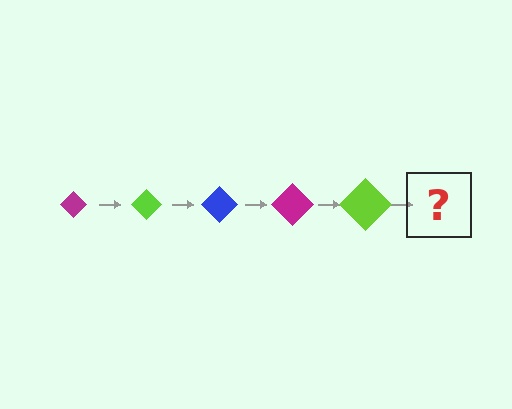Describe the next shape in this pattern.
It should be a blue diamond, larger than the previous one.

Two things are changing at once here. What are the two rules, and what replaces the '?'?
The two rules are that the diamond grows larger each step and the color cycles through magenta, lime, and blue. The '?' should be a blue diamond, larger than the previous one.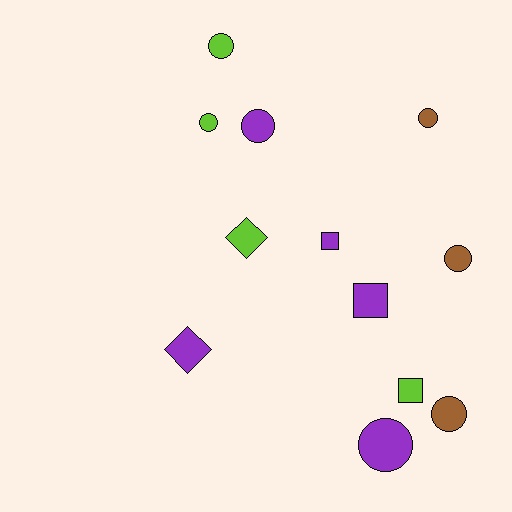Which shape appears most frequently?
Circle, with 7 objects.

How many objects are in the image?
There are 12 objects.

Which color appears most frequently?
Purple, with 5 objects.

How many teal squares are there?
There are no teal squares.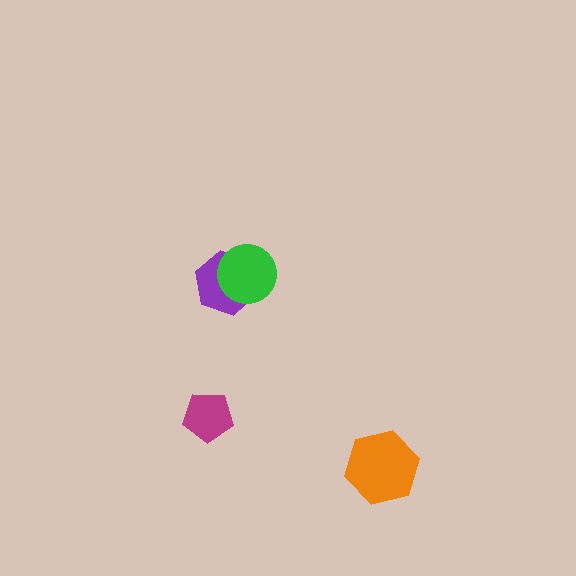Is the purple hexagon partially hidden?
Yes, it is partially covered by another shape.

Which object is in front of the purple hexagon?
The green circle is in front of the purple hexagon.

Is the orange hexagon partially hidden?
No, no other shape covers it.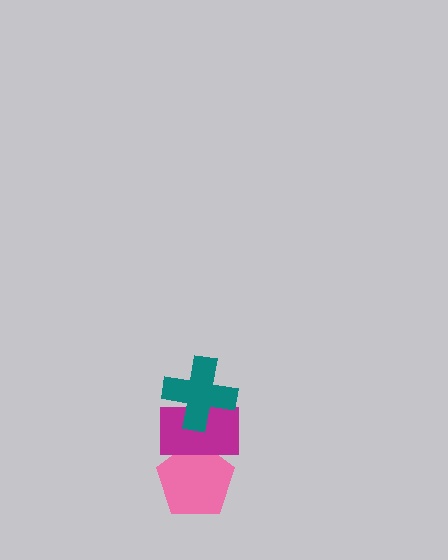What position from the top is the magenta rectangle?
The magenta rectangle is 2nd from the top.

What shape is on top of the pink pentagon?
The magenta rectangle is on top of the pink pentagon.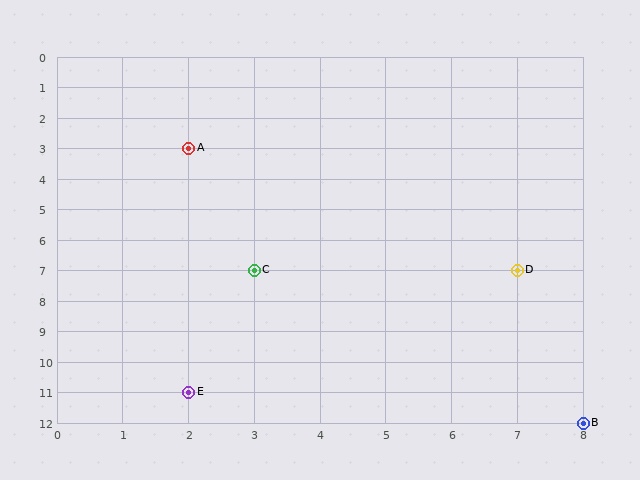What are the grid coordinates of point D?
Point D is at grid coordinates (7, 7).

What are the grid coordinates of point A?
Point A is at grid coordinates (2, 3).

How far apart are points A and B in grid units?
Points A and B are 6 columns and 9 rows apart (about 10.8 grid units diagonally).